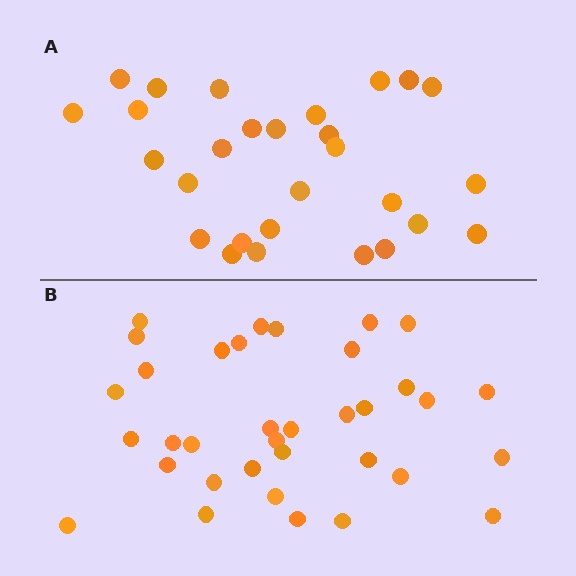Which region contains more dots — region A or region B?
Region B (the bottom region) has more dots.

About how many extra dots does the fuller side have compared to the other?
Region B has roughly 8 or so more dots than region A.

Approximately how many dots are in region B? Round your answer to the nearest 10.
About 40 dots. (The exact count is 35, which rounds to 40.)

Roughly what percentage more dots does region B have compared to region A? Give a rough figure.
About 25% more.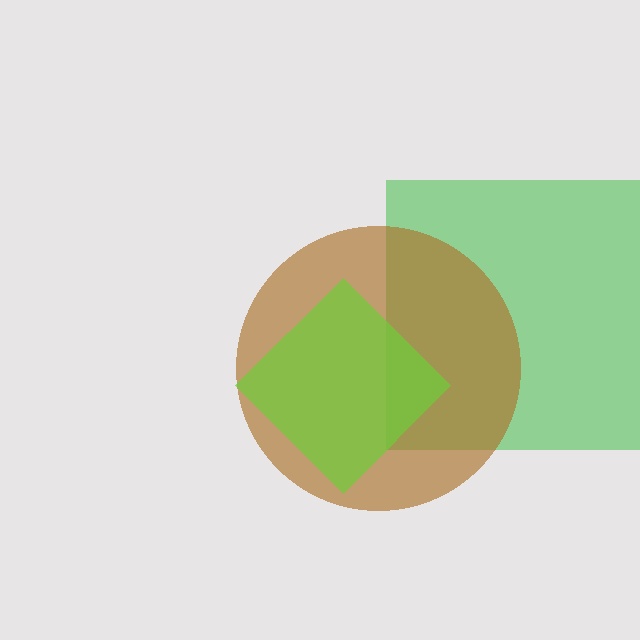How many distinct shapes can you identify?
There are 3 distinct shapes: a green square, a brown circle, a lime diamond.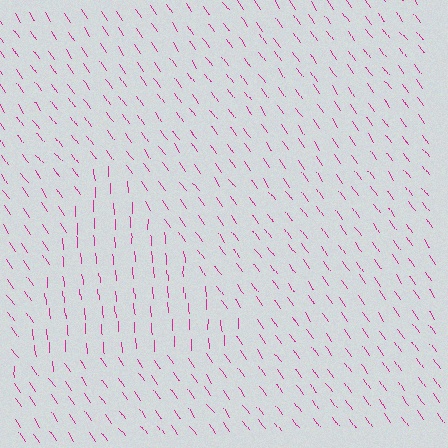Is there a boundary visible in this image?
Yes, there is a texture boundary formed by a change in line orientation.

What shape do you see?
I see a triangle.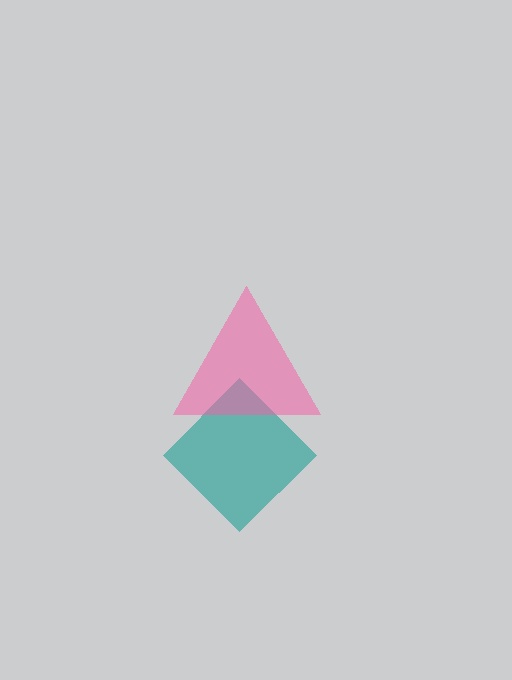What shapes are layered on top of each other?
The layered shapes are: a teal diamond, a pink triangle.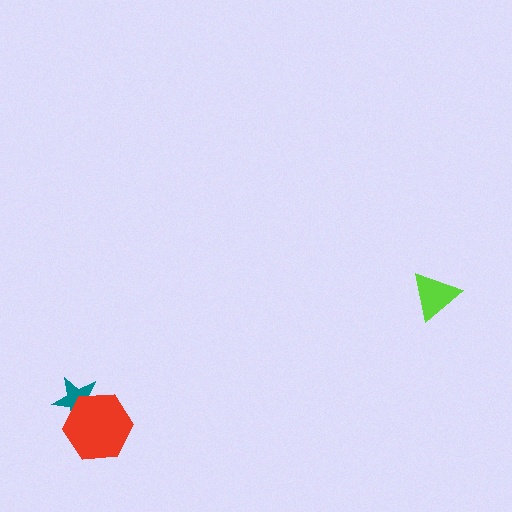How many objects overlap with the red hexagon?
1 object overlaps with the red hexagon.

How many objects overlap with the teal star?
1 object overlaps with the teal star.